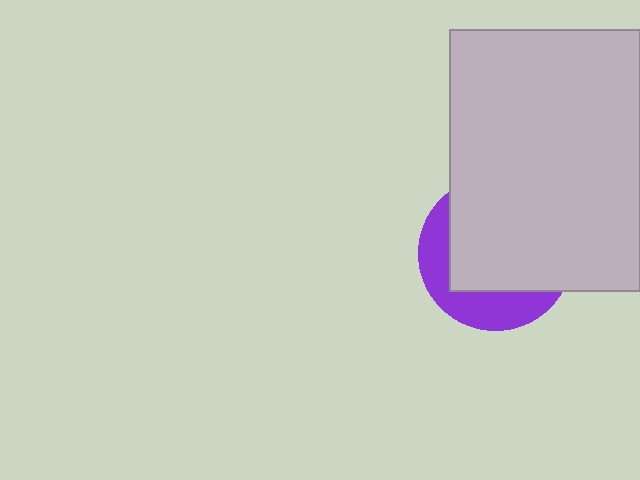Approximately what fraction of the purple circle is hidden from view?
Roughly 67% of the purple circle is hidden behind the light gray rectangle.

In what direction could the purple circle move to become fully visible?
The purple circle could move toward the lower-left. That would shift it out from behind the light gray rectangle entirely.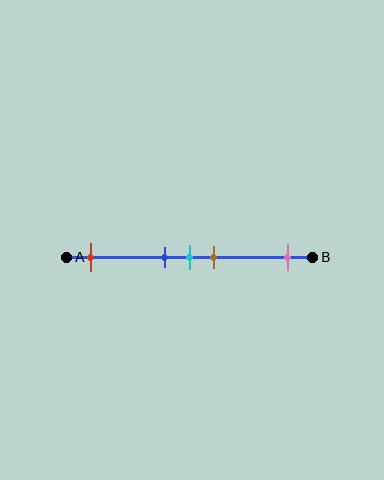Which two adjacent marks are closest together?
The blue and cyan marks are the closest adjacent pair.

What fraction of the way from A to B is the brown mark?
The brown mark is approximately 60% (0.6) of the way from A to B.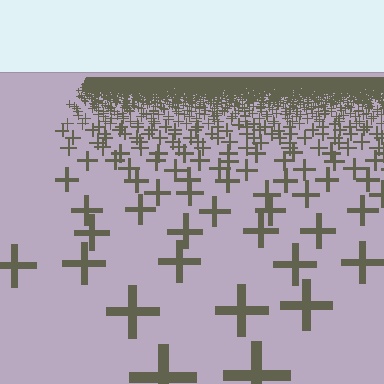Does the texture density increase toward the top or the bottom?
Density increases toward the top.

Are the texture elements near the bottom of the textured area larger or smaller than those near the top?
Larger. Near the bottom, elements are closer to the viewer and appear at a bigger on-screen size.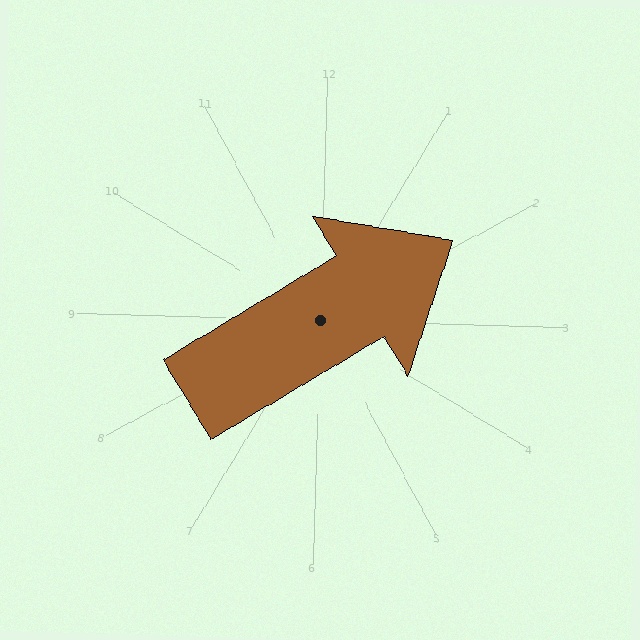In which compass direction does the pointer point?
Northeast.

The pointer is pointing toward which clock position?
Roughly 2 o'clock.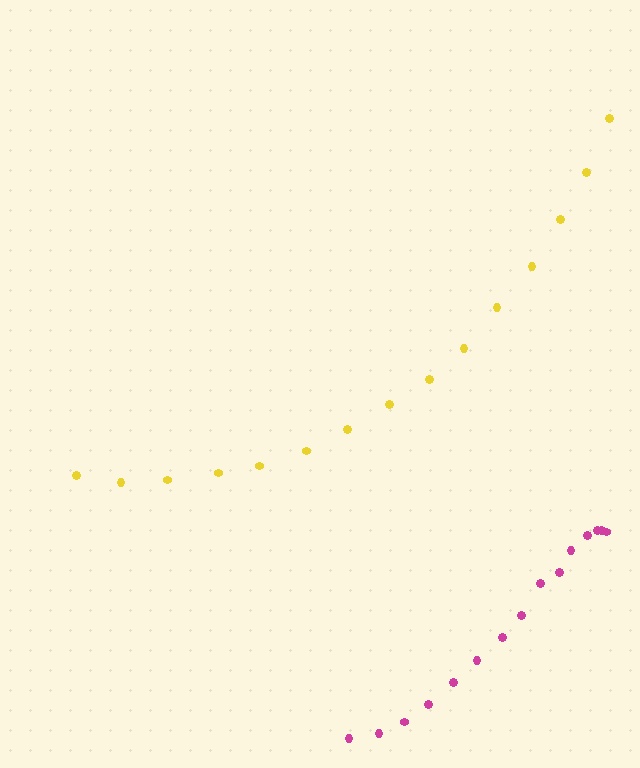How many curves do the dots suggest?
There are 2 distinct paths.